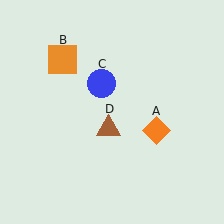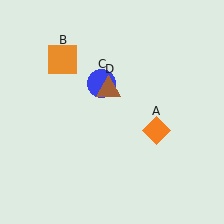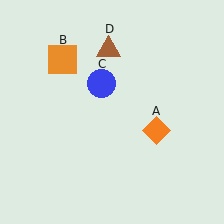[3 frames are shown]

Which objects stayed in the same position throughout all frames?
Orange diamond (object A) and orange square (object B) and blue circle (object C) remained stationary.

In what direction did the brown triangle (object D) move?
The brown triangle (object D) moved up.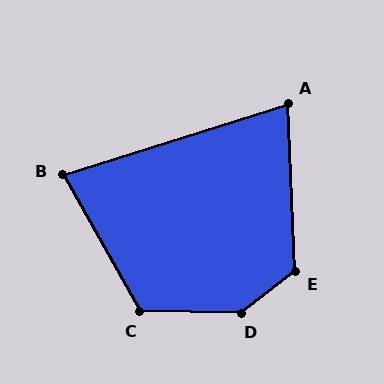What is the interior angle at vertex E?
Approximately 125 degrees (obtuse).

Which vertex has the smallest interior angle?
A, at approximately 75 degrees.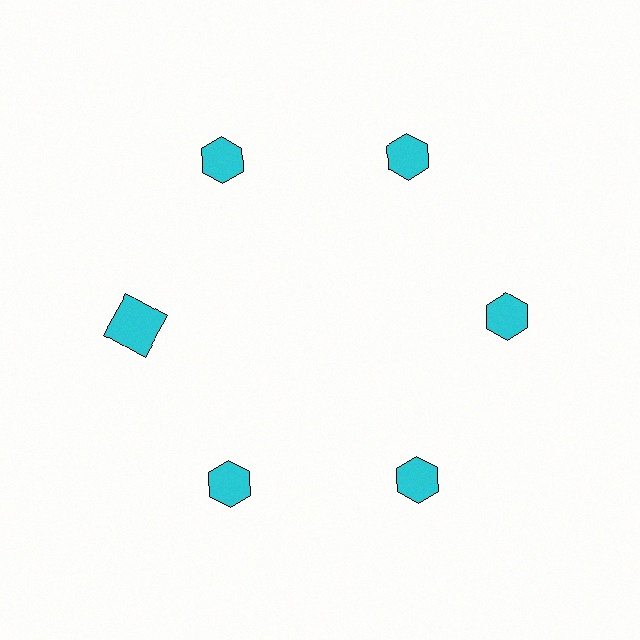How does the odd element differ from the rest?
It has a different shape: square instead of hexagon.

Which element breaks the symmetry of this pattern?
The cyan square at roughly the 9 o'clock position breaks the symmetry. All other shapes are cyan hexagons.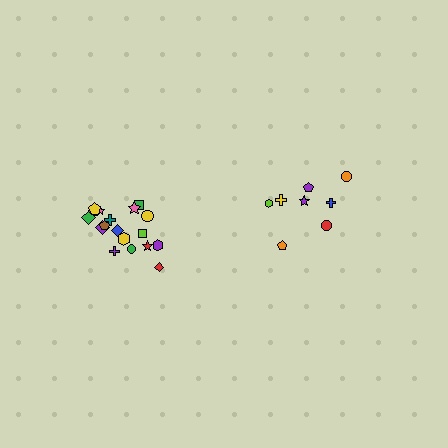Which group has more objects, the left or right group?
The left group.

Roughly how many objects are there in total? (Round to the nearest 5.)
Roughly 25 objects in total.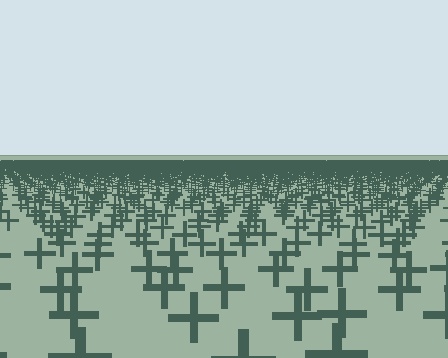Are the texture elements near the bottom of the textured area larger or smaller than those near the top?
Larger. Near the bottom, elements are closer to the viewer and appear at a bigger on-screen size.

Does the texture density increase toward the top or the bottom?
Density increases toward the top.